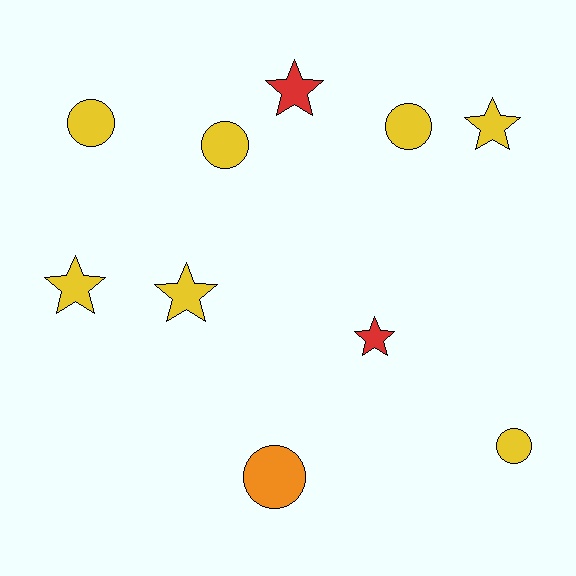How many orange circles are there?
There is 1 orange circle.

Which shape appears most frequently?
Star, with 5 objects.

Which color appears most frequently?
Yellow, with 7 objects.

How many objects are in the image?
There are 10 objects.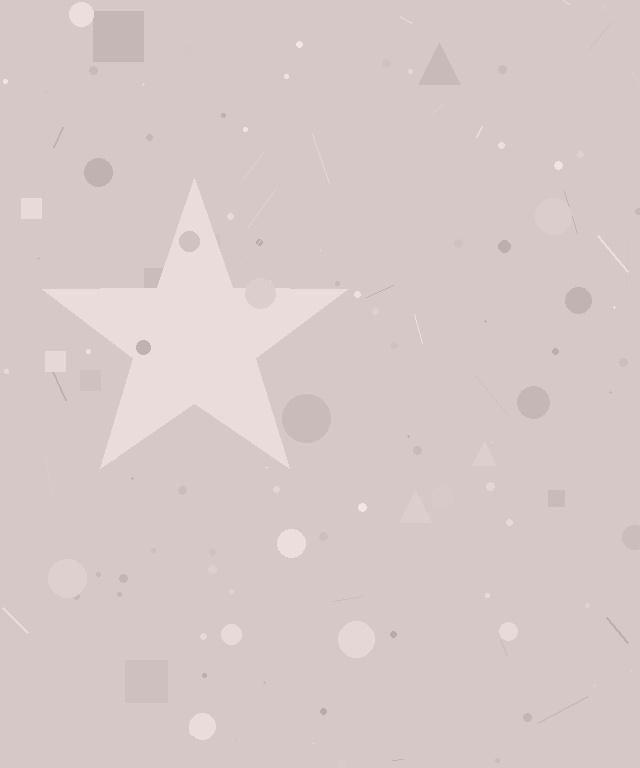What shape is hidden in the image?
A star is hidden in the image.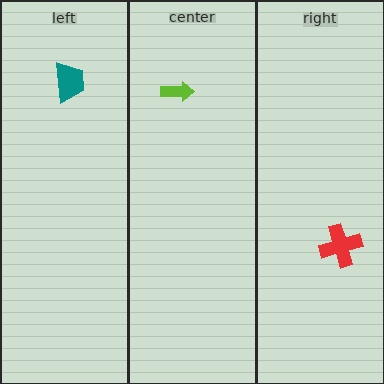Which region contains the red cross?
The right region.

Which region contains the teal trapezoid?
The left region.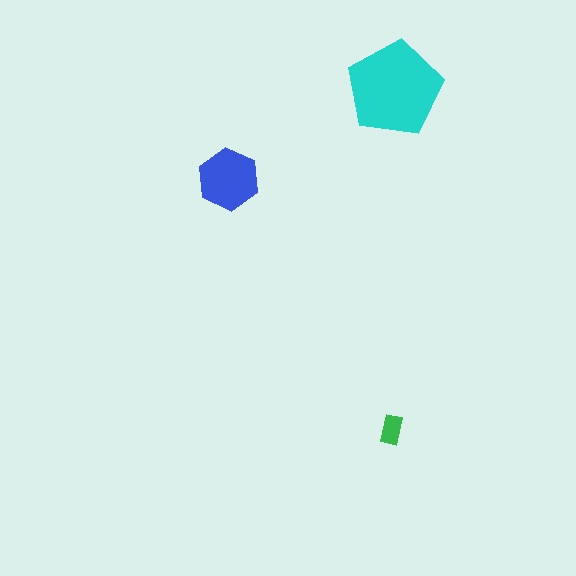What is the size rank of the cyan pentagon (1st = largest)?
1st.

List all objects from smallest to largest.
The green rectangle, the blue hexagon, the cyan pentagon.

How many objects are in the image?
There are 3 objects in the image.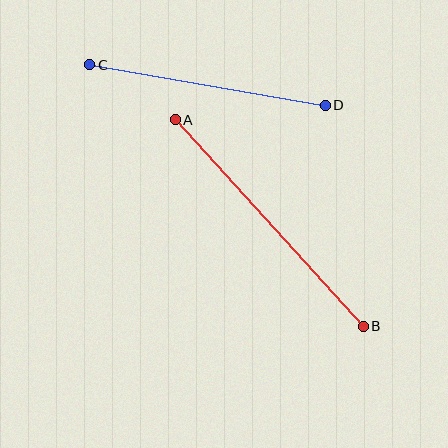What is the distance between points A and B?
The distance is approximately 279 pixels.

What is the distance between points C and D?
The distance is approximately 239 pixels.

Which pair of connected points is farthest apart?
Points A and B are farthest apart.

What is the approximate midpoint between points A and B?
The midpoint is at approximately (269, 223) pixels.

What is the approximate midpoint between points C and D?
The midpoint is at approximately (207, 85) pixels.